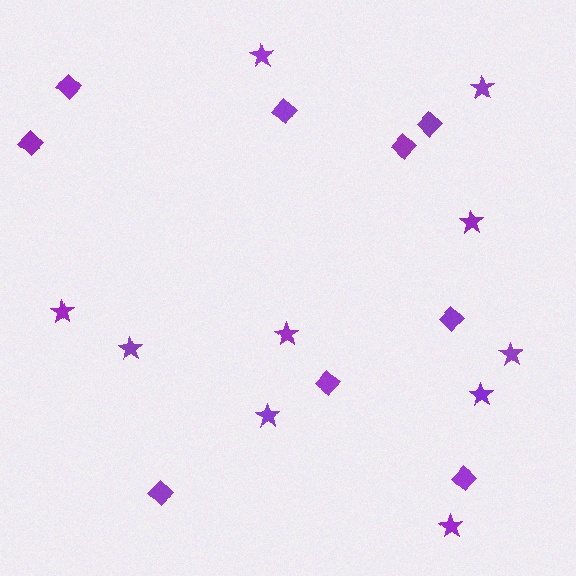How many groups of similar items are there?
There are 2 groups: one group of diamonds (9) and one group of stars (10).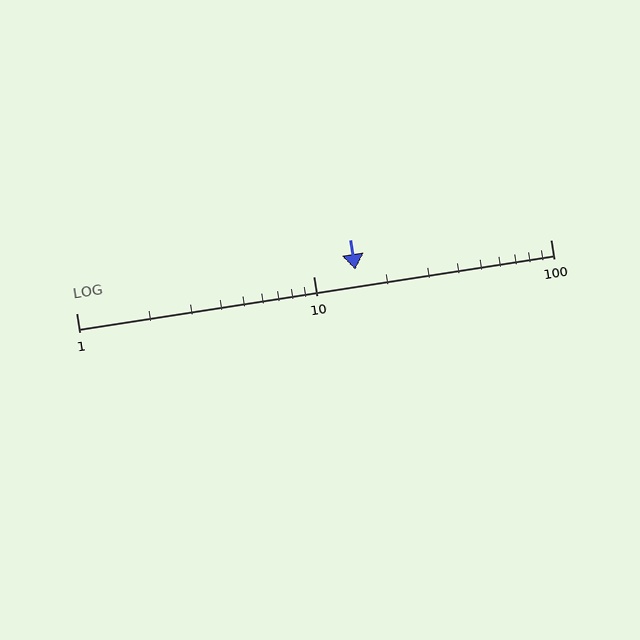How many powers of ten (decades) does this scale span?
The scale spans 2 decades, from 1 to 100.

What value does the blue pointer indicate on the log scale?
The pointer indicates approximately 15.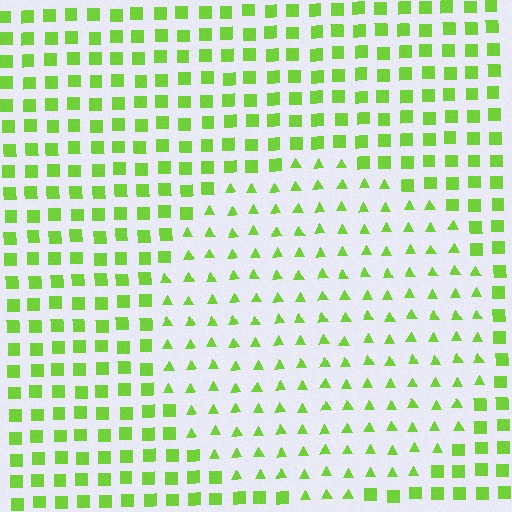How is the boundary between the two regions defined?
The boundary is defined by a change in element shape: triangles inside vs. squares outside. All elements share the same color and spacing.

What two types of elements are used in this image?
The image uses triangles inside the circle region and squares outside it.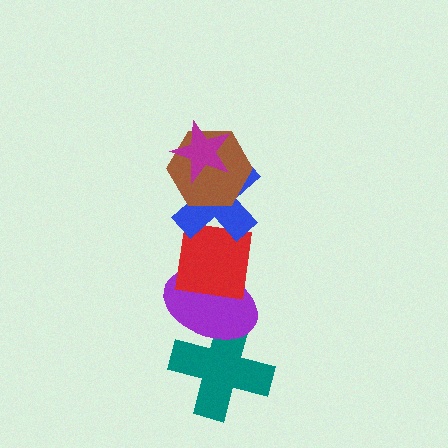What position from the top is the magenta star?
The magenta star is 1st from the top.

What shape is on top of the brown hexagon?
The magenta star is on top of the brown hexagon.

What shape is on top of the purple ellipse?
The red square is on top of the purple ellipse.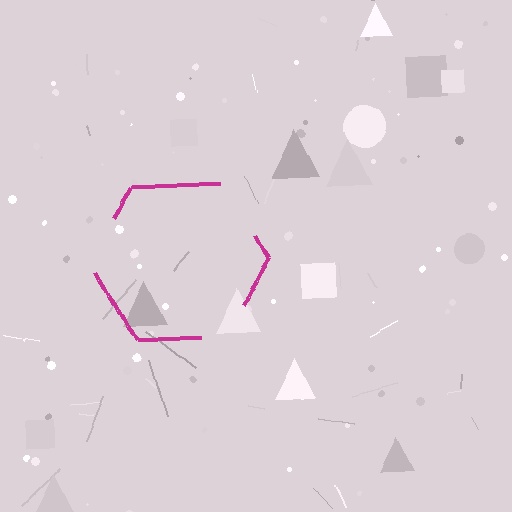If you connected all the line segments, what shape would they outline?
They would outline a hexagon.